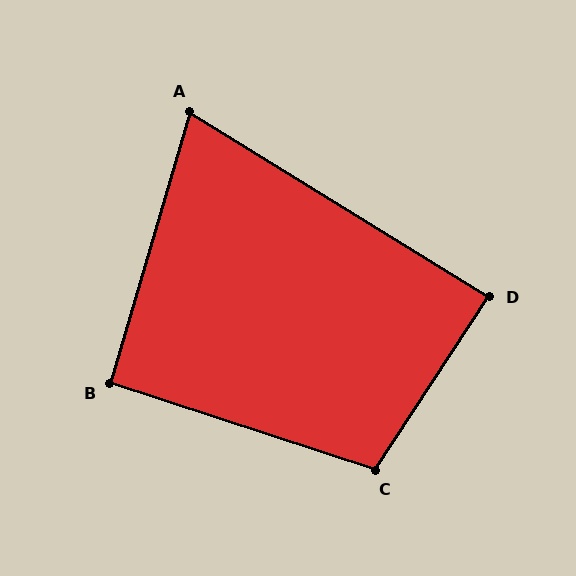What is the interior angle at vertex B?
Approximately 92 degrees (approximately right).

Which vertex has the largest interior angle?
C, at approximately 105 degrees.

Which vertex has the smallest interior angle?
A, at approximately 75 degrees.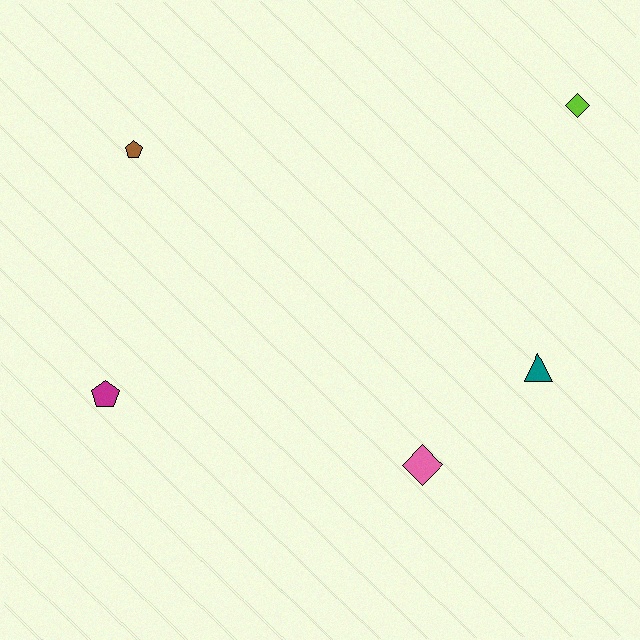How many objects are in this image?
There are 5 objects.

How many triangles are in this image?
There is 1 triangle.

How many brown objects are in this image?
There is 1 brown object.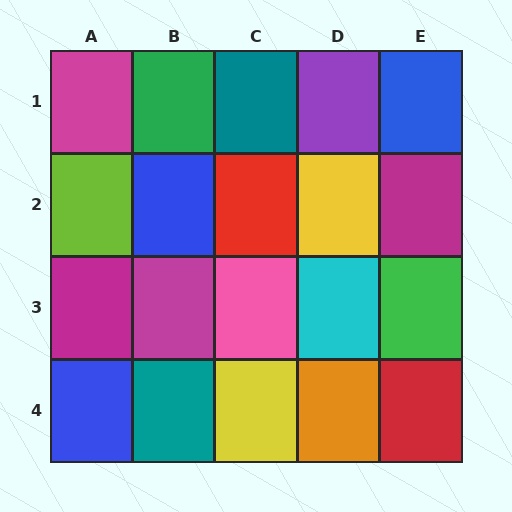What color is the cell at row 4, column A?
Blue.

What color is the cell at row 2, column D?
Yellow.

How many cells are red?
2 cells are red.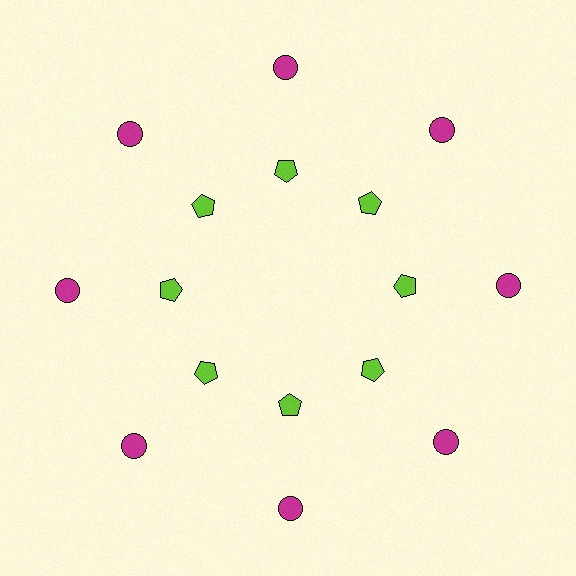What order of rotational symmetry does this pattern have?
This pattern has 8-fold rotational symmetry.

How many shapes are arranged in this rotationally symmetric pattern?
There are 16 shapes, arranged in 8 groups of 2.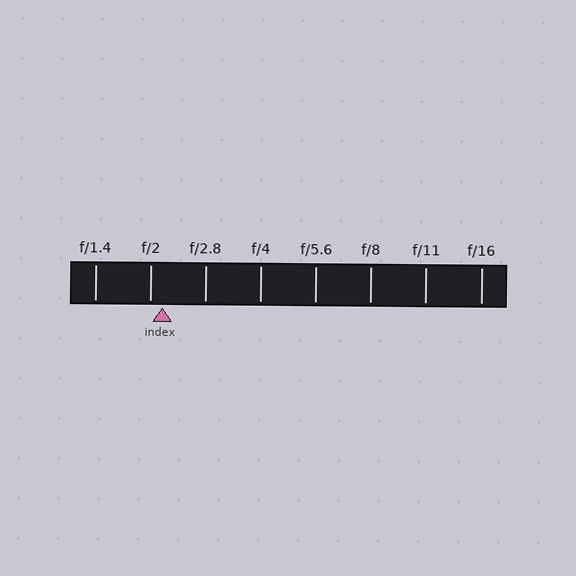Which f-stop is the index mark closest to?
The index mark is closest to f/2.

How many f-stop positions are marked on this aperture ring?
There are 8 f-stop positions marked.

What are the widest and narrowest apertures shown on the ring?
The widest aperture shown is f/1.4 and the narrowest is f/16.